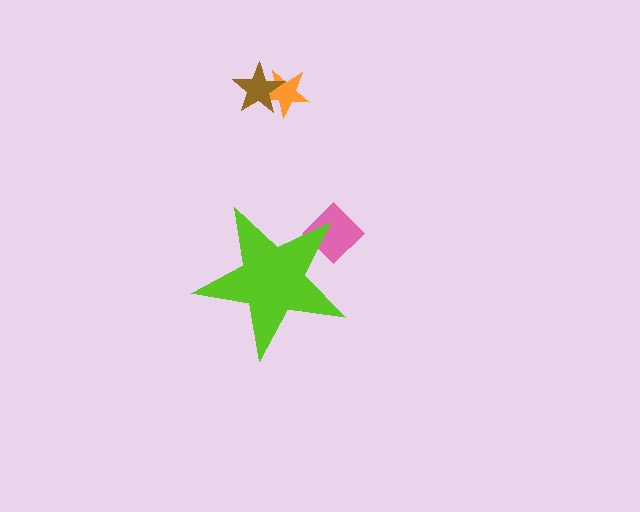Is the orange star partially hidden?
No, the orange star is fully visible.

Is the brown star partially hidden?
No, the brown star is fully visible.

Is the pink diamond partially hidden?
Yes, the pink diamond is partially hidden behind the lime star.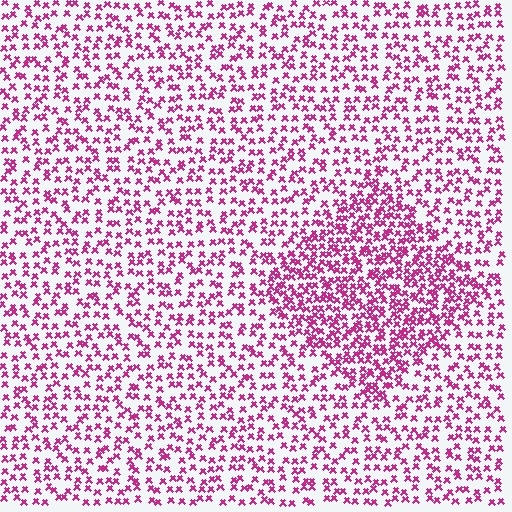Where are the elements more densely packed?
The elements are more densely packed inside the diamond boundary.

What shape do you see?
I see a diamond.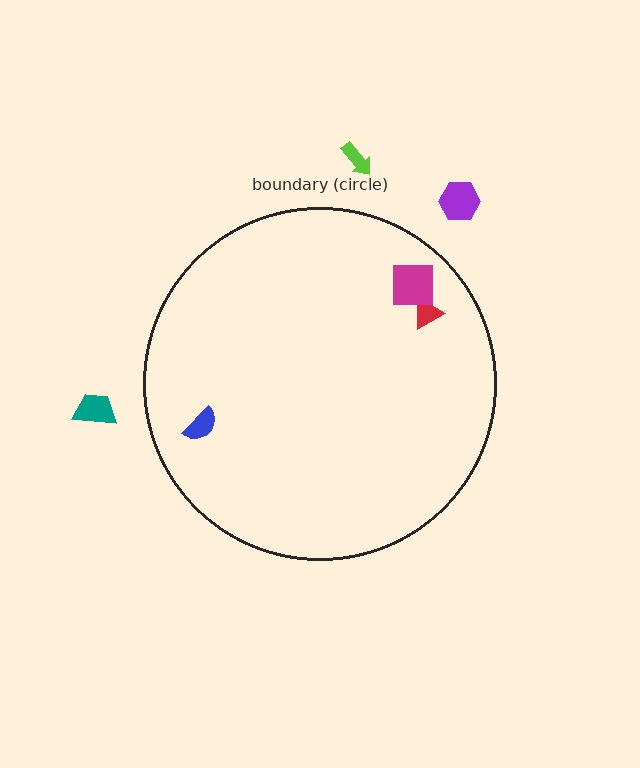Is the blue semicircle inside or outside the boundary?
Inside.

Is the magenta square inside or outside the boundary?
Inside.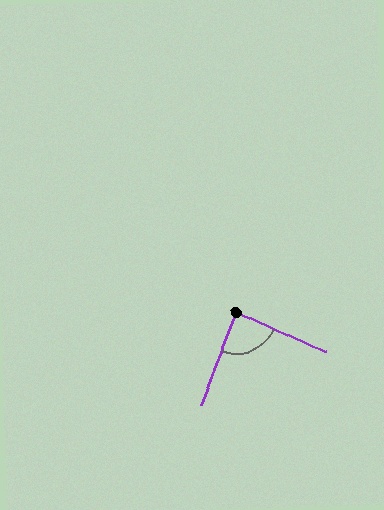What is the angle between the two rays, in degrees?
Approximately 86 degrees.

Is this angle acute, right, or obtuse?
It is approximately a right angle.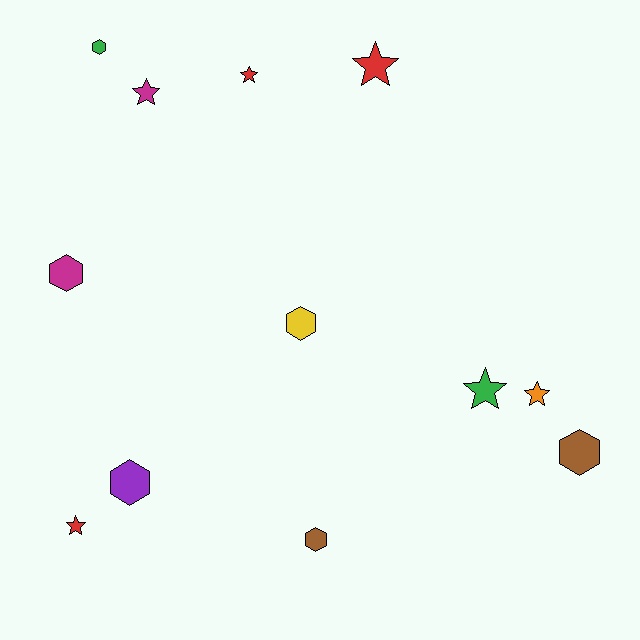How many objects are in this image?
There are 12 objects.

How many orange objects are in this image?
There is 1 orange object.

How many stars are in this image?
There are 6 stars.